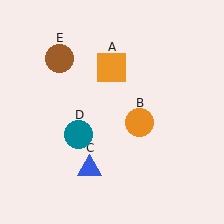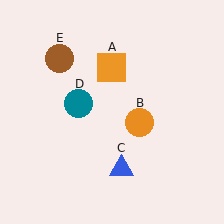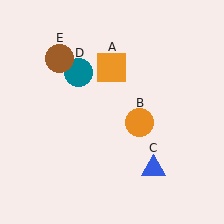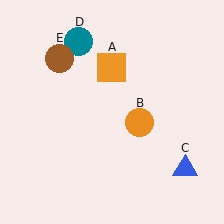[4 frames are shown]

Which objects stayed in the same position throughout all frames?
Orange square (object A) and orange circle (object B) and brown circle (object E) remained stationary.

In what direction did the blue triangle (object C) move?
The blue triangle (object C) moved right.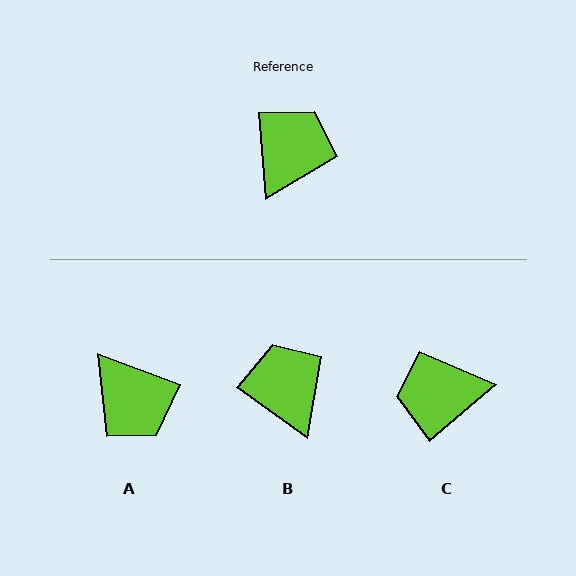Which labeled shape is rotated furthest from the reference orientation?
C, about 126 degrees away.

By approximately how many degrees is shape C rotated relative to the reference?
Approximately 126 degrees counter-clockwise.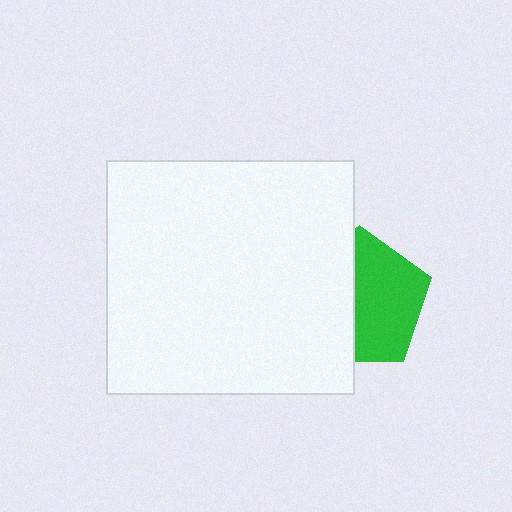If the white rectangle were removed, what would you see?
You would see the complete green pentagon.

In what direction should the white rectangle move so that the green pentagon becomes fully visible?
The white rectangle should move left. That is the shortest direction to clear the overlap and leave the green pentagon fully visible.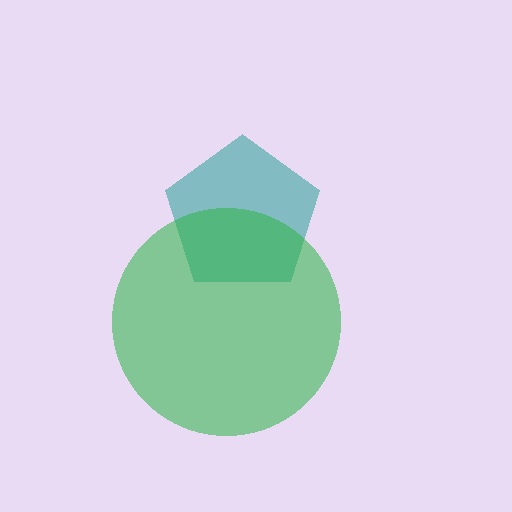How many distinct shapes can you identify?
There are 2 distinct shapes: a teal pentagon, a green circle.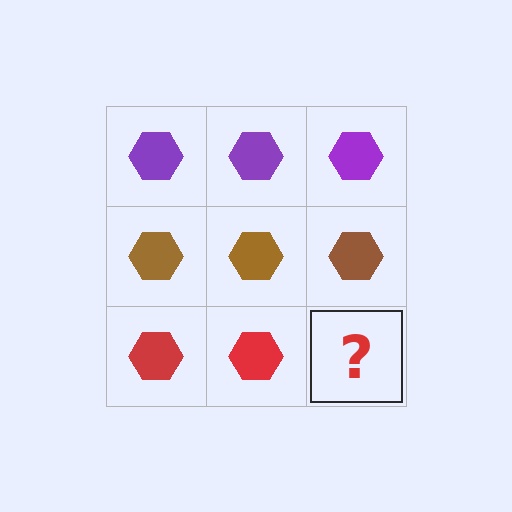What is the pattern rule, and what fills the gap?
The rule is that each row has a consistent color. The gap should be filled with a red hexagon.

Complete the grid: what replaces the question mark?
The question mark should be replaced with a red hexagon.